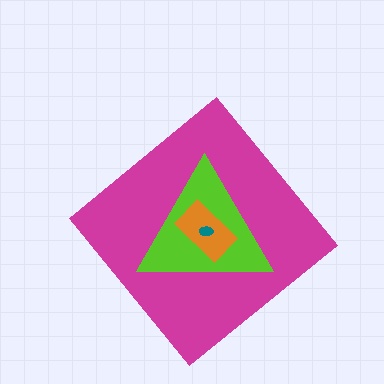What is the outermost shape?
The magenta diamond.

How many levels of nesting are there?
4.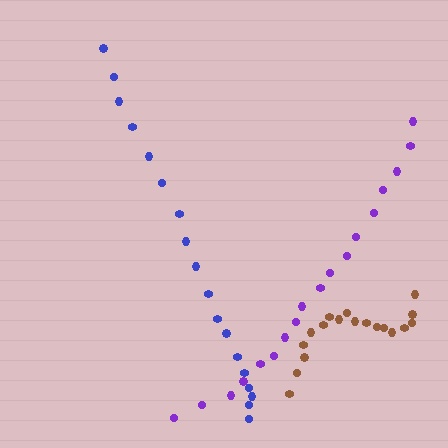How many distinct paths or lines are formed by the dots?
There are 3 distinct paths.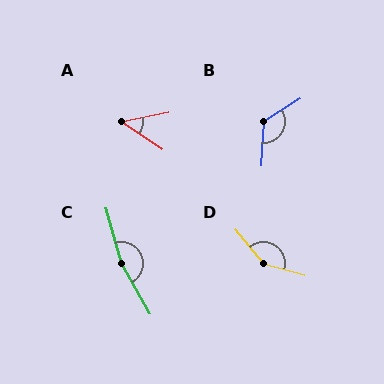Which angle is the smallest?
A, at approximately 45 degrees.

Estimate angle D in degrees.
Approximately 145 degrees.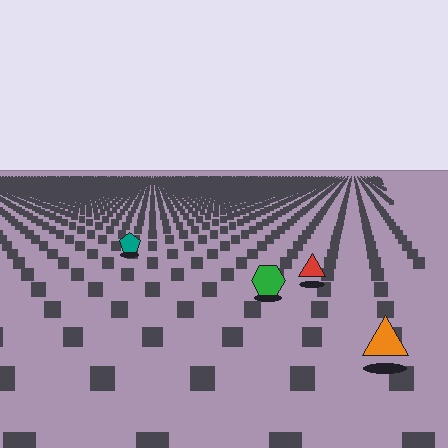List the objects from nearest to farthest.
From nearest to farthest: the orange triangle, the green hexagon, the red triangle, the teal pentagon.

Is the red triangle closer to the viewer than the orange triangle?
No. The orange triangle is closer — you can tell from the texture gradient: the ground texture is coarser near it.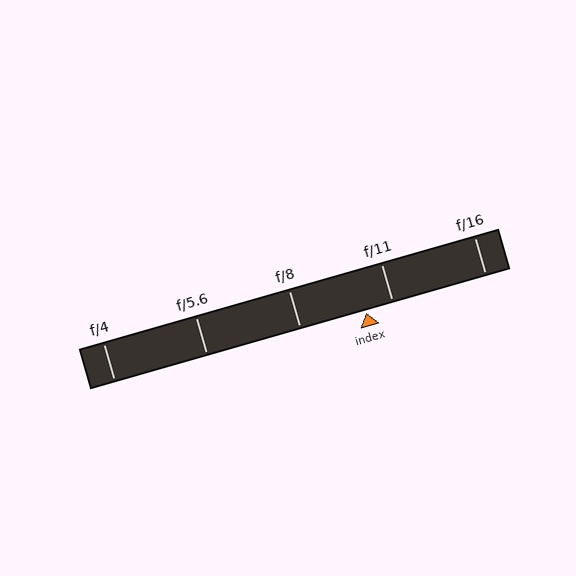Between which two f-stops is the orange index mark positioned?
The index mark is between f/8 and f/11.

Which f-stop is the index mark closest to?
The index mark is closest to f/11.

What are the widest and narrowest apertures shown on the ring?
The widest aperture shown is f/4 and the narrowest is f/16.